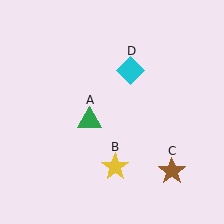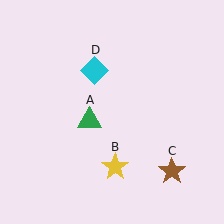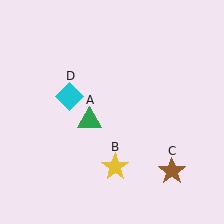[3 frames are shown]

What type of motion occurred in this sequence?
The cyan diamond (object D) rotated counterclockwise around the center of the scene.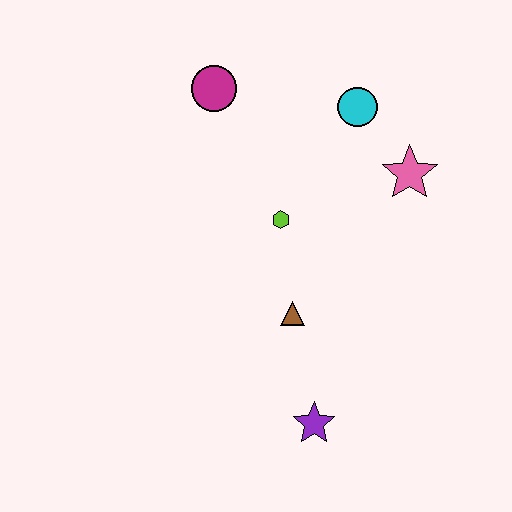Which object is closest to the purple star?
The brown triangle is closest to the purple star.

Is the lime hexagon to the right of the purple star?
No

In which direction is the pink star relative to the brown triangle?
The pink star is above the brown triangle.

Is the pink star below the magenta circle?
Yes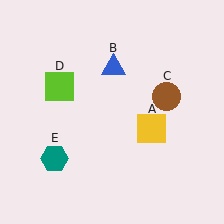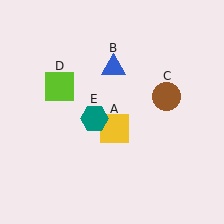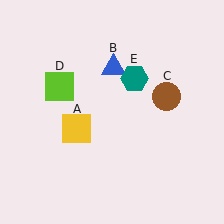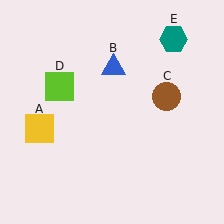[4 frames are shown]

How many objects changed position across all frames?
2 objects changed position: yellow square (object A), teal hexagon (object E).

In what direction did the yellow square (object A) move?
The yellow square (object A) moved left.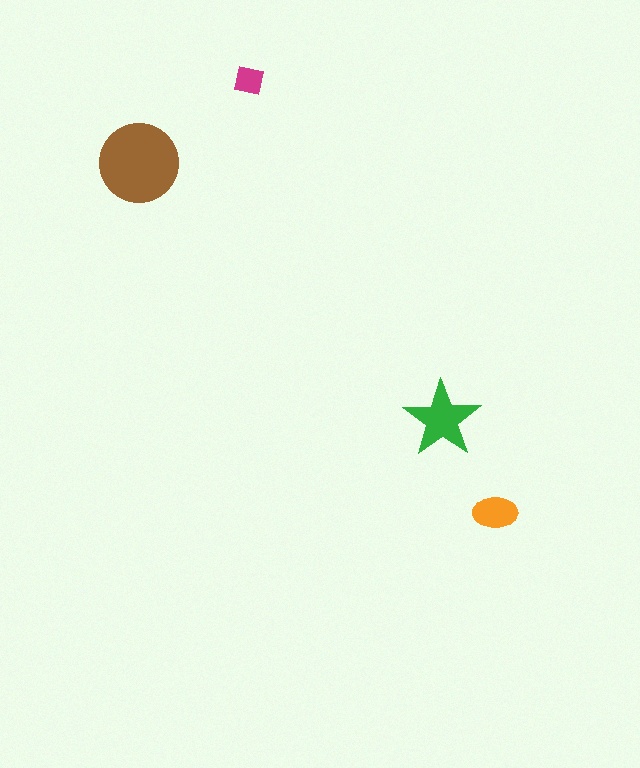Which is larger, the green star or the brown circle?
The brown circle.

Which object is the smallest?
The magenta square.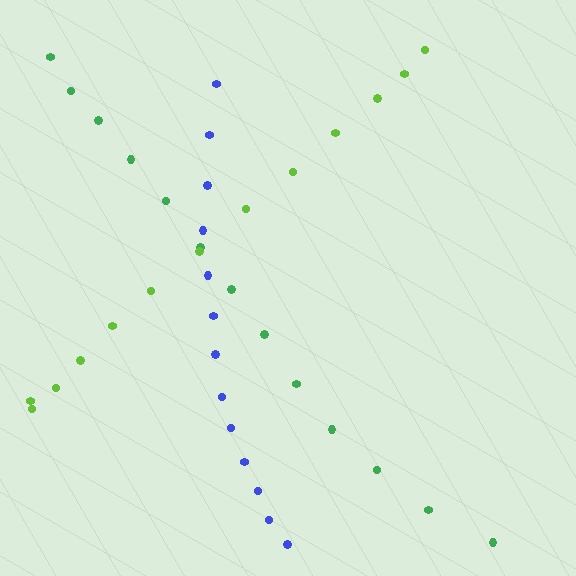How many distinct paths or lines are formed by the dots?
There are 3 distinct paths.